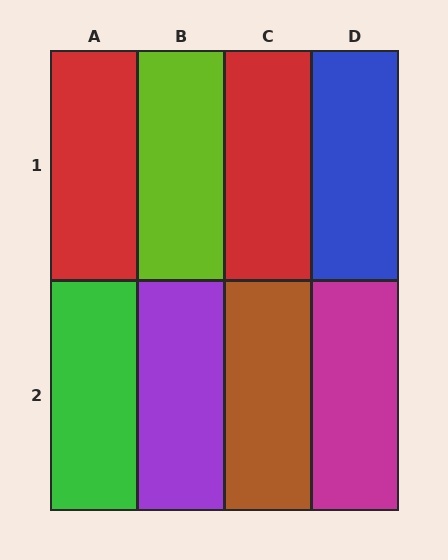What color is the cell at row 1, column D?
Blue.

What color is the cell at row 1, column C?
Red.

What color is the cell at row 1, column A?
Red.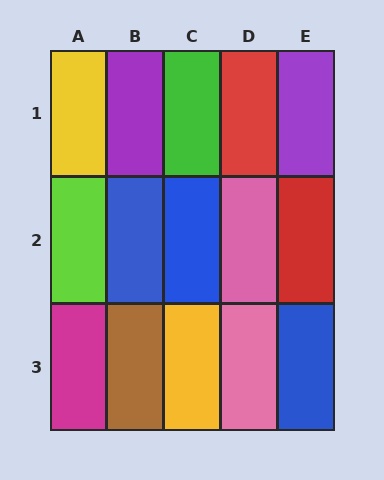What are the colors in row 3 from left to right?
Magenta, brown, yellow, pink, blue.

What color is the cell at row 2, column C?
Blue.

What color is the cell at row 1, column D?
Red.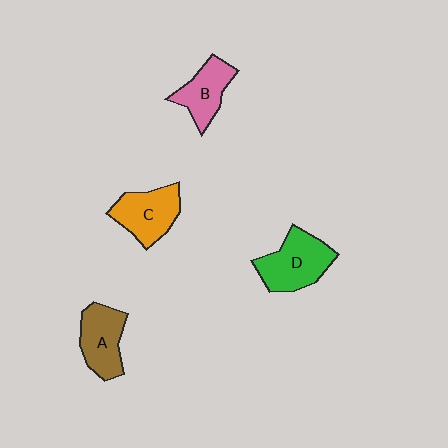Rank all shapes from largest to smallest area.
From largest to smallest: D (green), C (orange), A (brown), B (pink).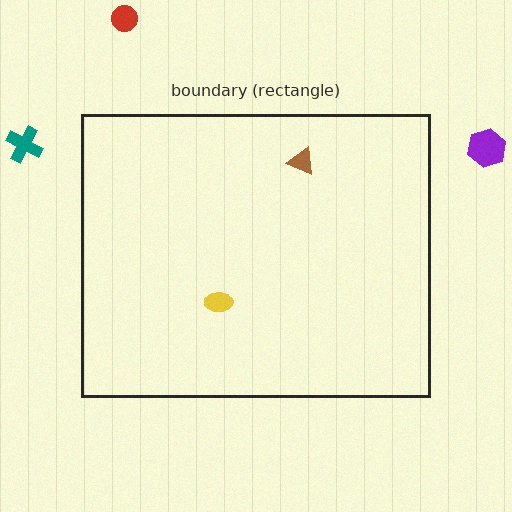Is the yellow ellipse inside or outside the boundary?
Inside.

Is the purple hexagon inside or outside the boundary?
Outside.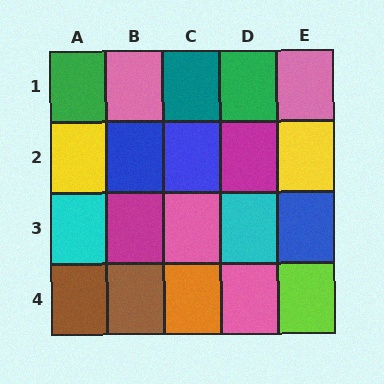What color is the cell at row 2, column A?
Yellow.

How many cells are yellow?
2 cells are yellow.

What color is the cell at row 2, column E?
Yellow.